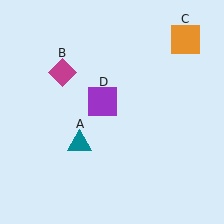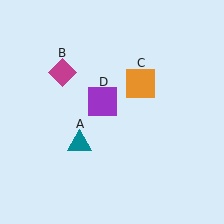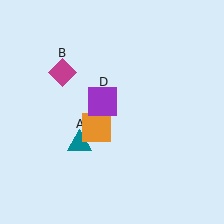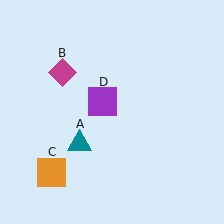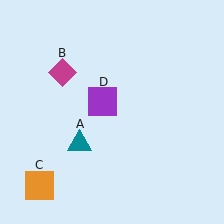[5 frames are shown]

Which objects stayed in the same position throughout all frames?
Teal triangle (object A) and magenta diamond (object B) and purple square (object D) remained stationary.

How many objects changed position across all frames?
1 object changed position: orange square (object C).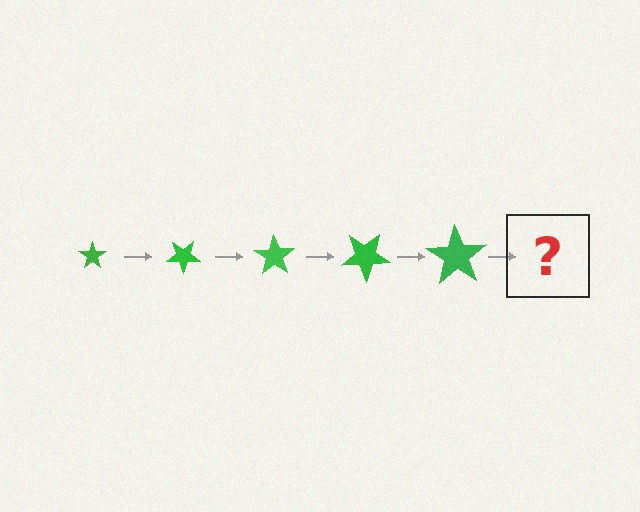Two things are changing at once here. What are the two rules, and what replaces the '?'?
The two rules are that the star grows larger each step and it rotates 35 degrees each step. The '?' should be a star, larger than the previous one and rotated 175 degrees from the start.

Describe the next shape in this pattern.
It should be a star, larger than the previous one and rotated 175 degrees from the start.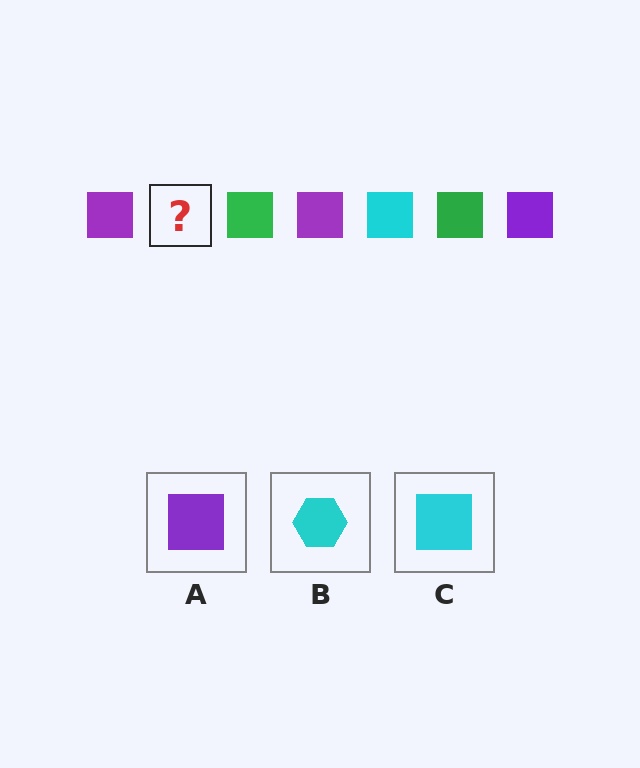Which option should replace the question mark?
Option C.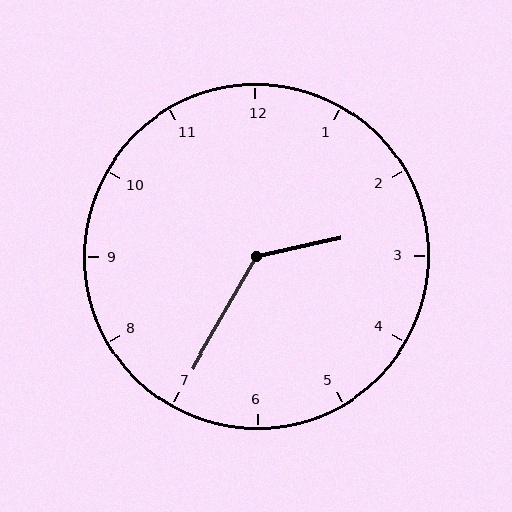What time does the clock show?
2:35.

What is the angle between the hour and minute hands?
Approximately 132 degrees.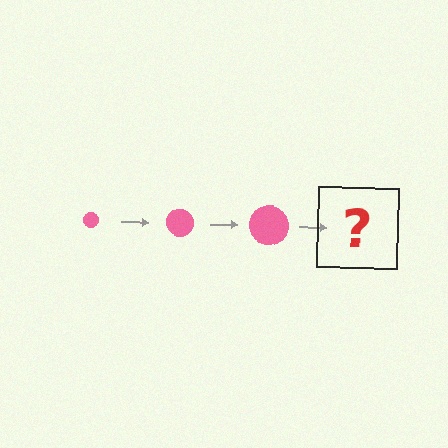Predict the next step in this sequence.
The next step is a pink circle, larger than the previous one.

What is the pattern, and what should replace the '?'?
The pattern is that the circle gets progressively larger each step. The '?' should be a pink circle, larger than the previous one.